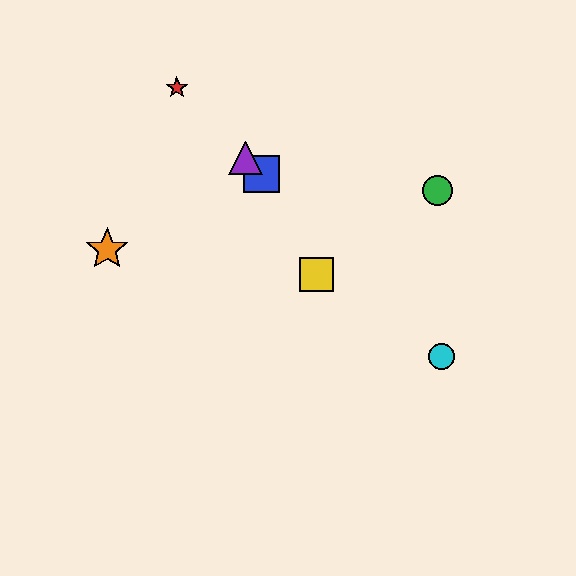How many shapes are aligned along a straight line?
4 shapes (the red star, the blue square, the purple triangle, the cyan circle) are aligned along a straight line.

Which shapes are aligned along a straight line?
The red star, the blue square, the purple triangle, the cyan circle are aligned along a straight line.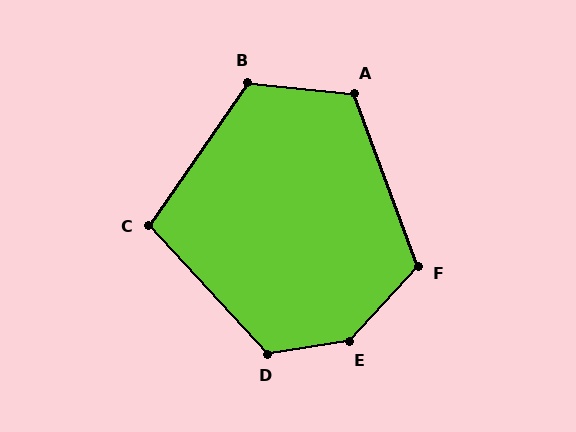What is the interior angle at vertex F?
Approximately 117 degrees (obtuse).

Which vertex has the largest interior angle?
E, at approximately 141 degrees.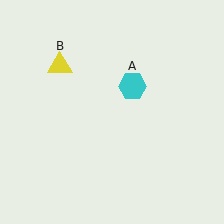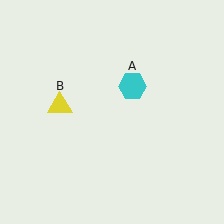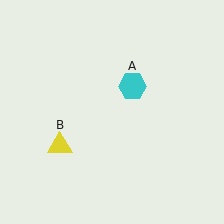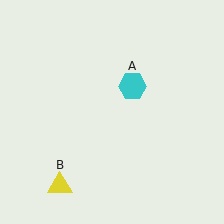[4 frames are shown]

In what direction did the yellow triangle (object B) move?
The yellow triangle (object B) moved down.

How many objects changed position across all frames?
1 object changed position: yellow triangle (object B).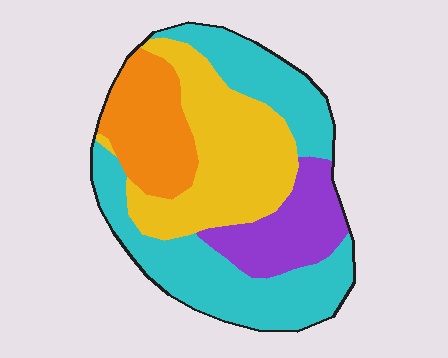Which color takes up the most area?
Cyan, at roughly 40%.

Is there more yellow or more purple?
Yellow.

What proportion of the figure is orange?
Orange takes up about one sixth (1/6) of the figure.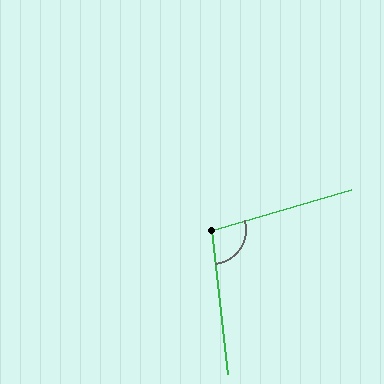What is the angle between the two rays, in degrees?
Approximately 100 degrees.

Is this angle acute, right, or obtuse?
It is obtuse.